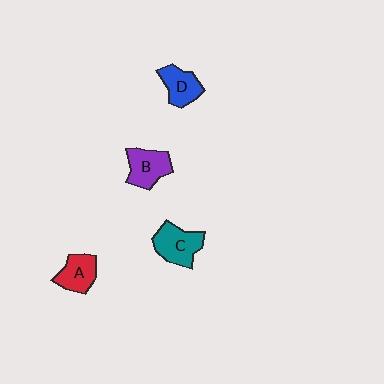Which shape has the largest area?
Shape C (teal).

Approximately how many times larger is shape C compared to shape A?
Approximately 1.3 times.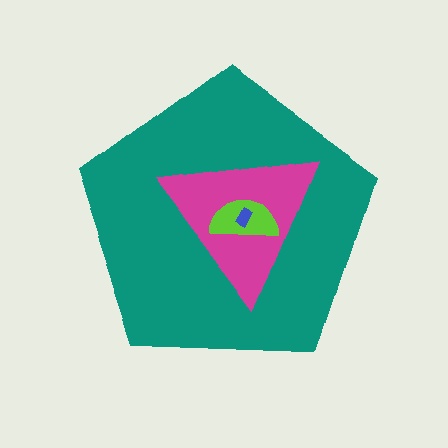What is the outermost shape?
The teal pentagon.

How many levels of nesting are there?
4.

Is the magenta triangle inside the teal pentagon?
Yes.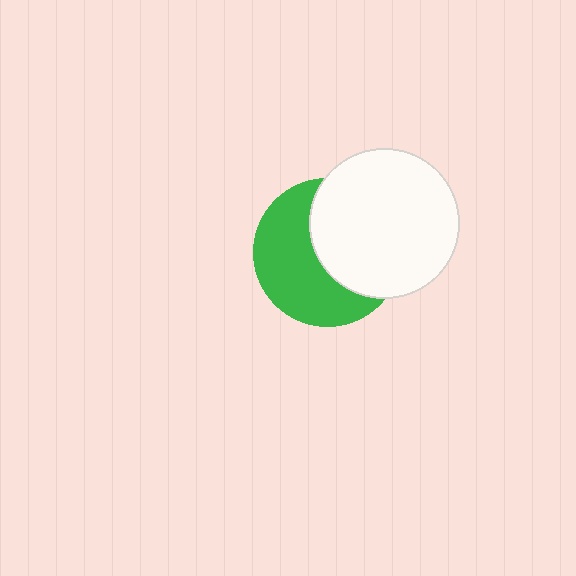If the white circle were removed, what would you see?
You would see the complete green circle.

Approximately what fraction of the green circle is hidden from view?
Roughly 48% of the green circle is hidden behind the white circle.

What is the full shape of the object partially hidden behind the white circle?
The partially hidden object is a green circle.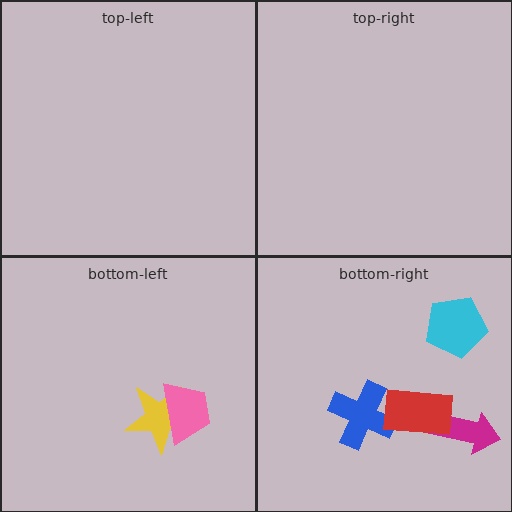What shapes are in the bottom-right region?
The magenta arrow, the blue cross, the red rectangle, the cyan pentagon.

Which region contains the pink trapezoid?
The bottom-left region.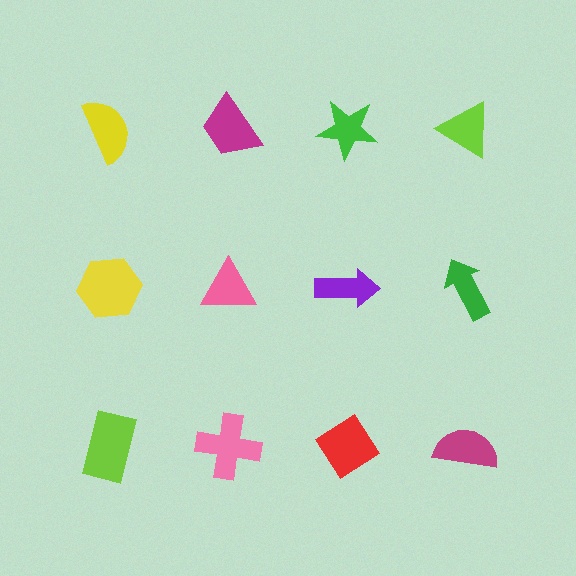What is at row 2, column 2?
A pink triangle.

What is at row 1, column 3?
A green star.